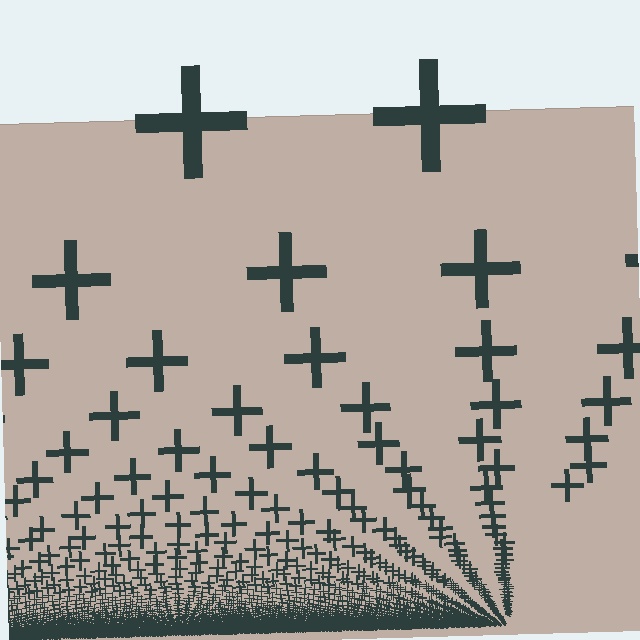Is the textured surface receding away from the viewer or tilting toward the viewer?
The surface appears to tilt toward the viewer. Texture elements get larger and sparser toward the top.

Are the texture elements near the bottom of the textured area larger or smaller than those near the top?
Smaller. The gradient is inverted — elements near the bottom are smaller and denser.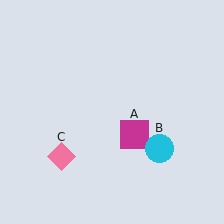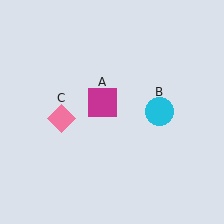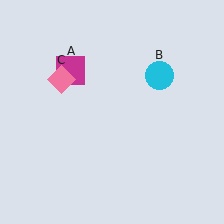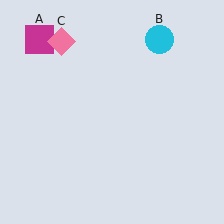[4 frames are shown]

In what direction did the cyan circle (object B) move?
The cyan circle (object B) moved up.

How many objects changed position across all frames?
3 objects changed position: magenta square (object A), cyan circle (object B), pink diamond (object C).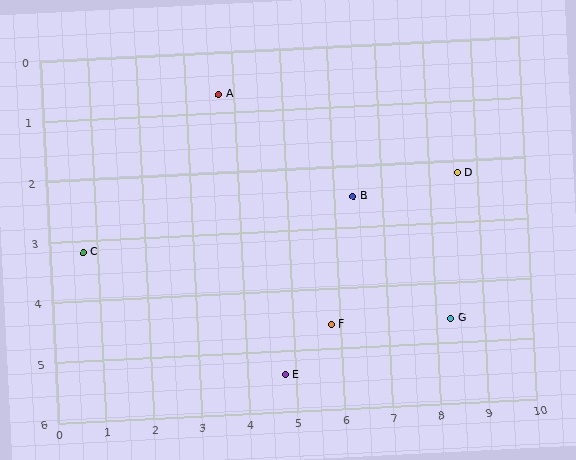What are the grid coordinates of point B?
Point B is at approximately (6.4, 2.5).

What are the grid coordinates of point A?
Point A is at approximately (3.7, 0.7).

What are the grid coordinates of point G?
Point G is at approximately (8.3, 4.6).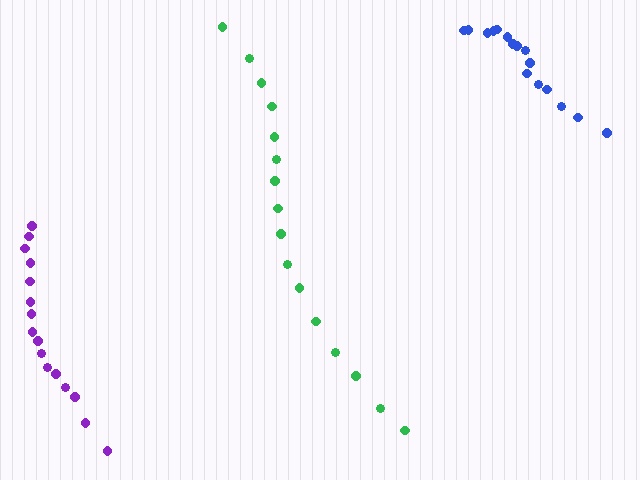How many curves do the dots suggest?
There are 3 distinct paths.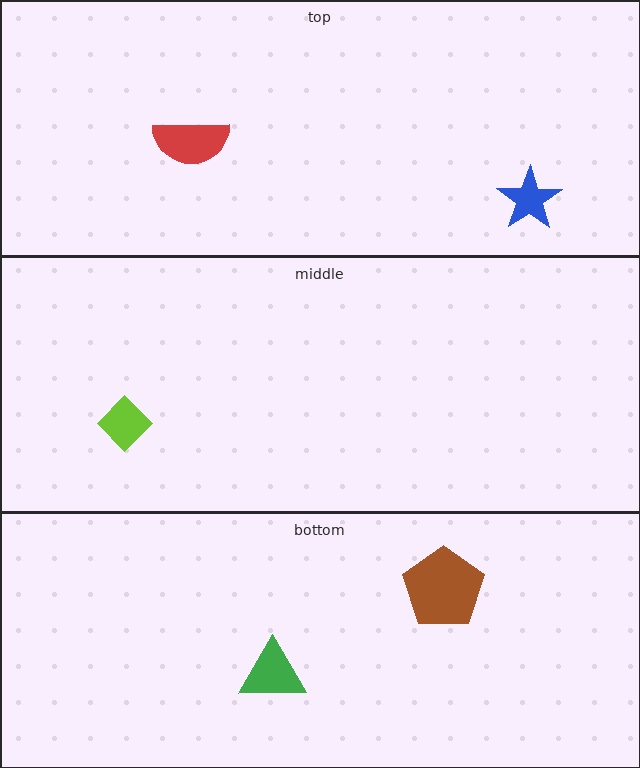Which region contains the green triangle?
The bottom region.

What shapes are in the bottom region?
The green triangle, the brown pentagon.